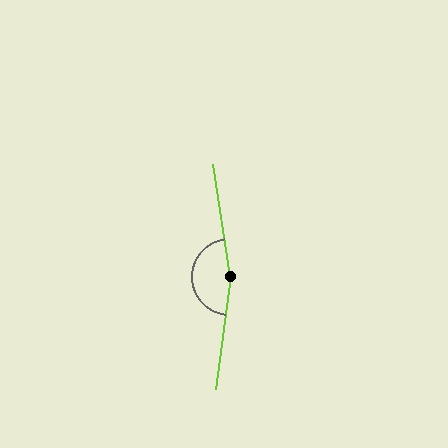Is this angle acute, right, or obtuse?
It is obtuse.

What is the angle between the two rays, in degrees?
Approximately 164 degrees.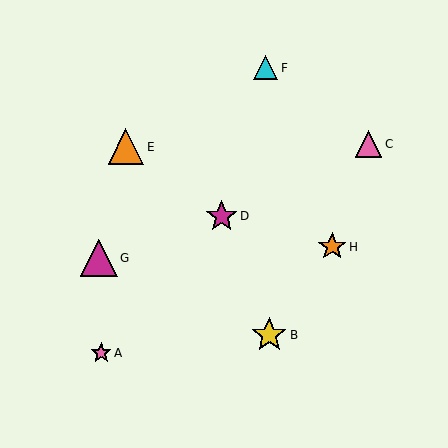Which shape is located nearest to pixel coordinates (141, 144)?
The orange triangle (labeled E) at (126, 147) is nearest to that location.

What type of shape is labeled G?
Shape G is a magenta triangle.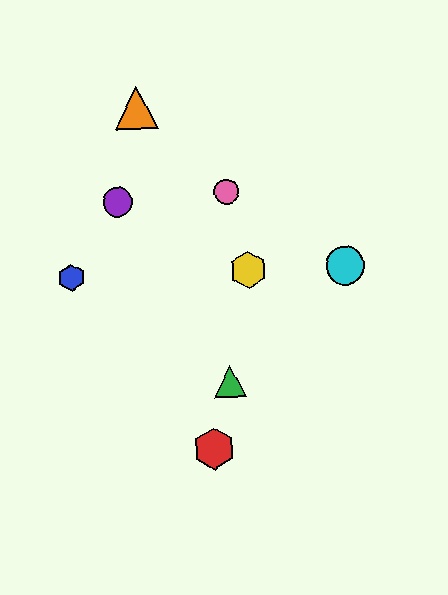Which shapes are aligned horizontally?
The blue hexagon, the yellow hexagon, the cyan circle are aligned horizontally.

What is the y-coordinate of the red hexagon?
The red hexagon is at y≈449.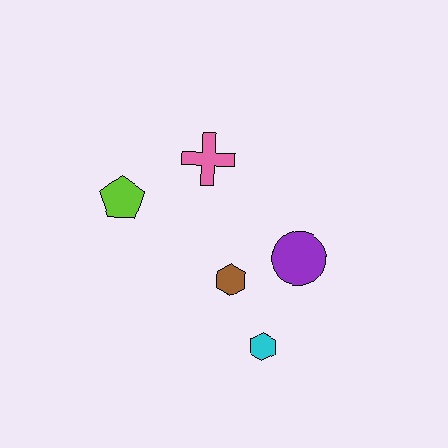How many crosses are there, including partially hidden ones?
There is 1 cross.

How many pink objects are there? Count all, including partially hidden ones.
There is 1 pink object.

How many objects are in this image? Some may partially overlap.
There are 5 objects.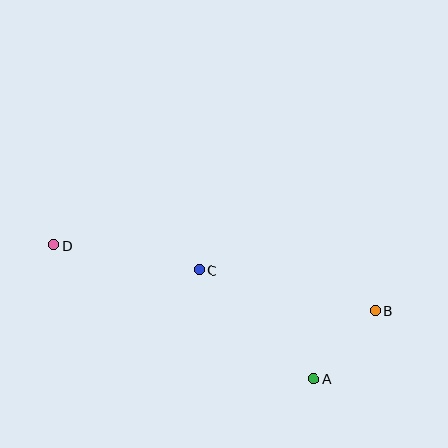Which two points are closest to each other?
Points A and B are closest to each other.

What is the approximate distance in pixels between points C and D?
The distance between C and D is approximately 148 pixels.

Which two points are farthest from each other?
Points B and D are farthest from each other.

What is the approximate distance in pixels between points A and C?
The distance between A and C is approximately 158 pixels.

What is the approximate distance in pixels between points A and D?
The distance between A and D is approximately 293 pixels.